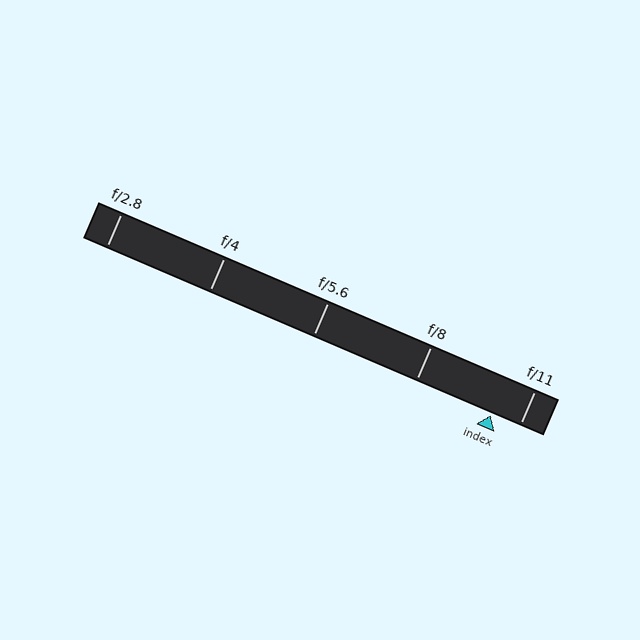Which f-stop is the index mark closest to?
The index mark is closest to f/11.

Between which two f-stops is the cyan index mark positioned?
The index mark is between f/8 and f/11.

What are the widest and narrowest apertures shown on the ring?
The widest aperture shown is f/2.8 and the narrowest is f/11.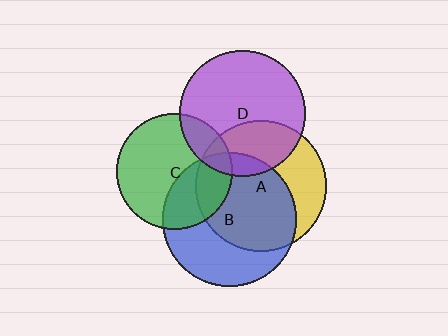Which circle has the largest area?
Circle B (blue).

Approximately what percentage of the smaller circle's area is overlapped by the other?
Approximately 10%.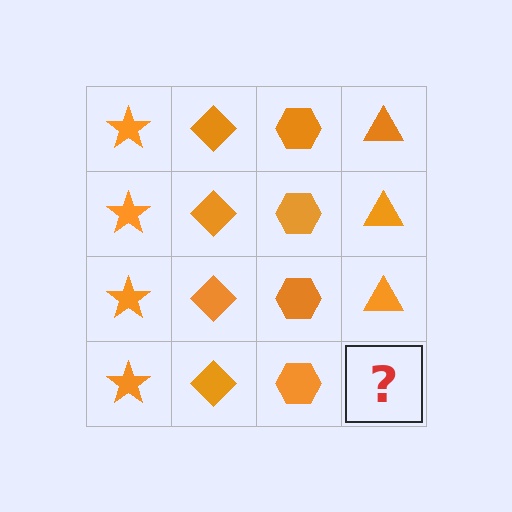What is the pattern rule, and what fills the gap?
The rule is that each column has a consistent shape. The gap should be filled with an orange triangle.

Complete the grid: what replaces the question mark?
The question mark should be replaced with an orange triangle.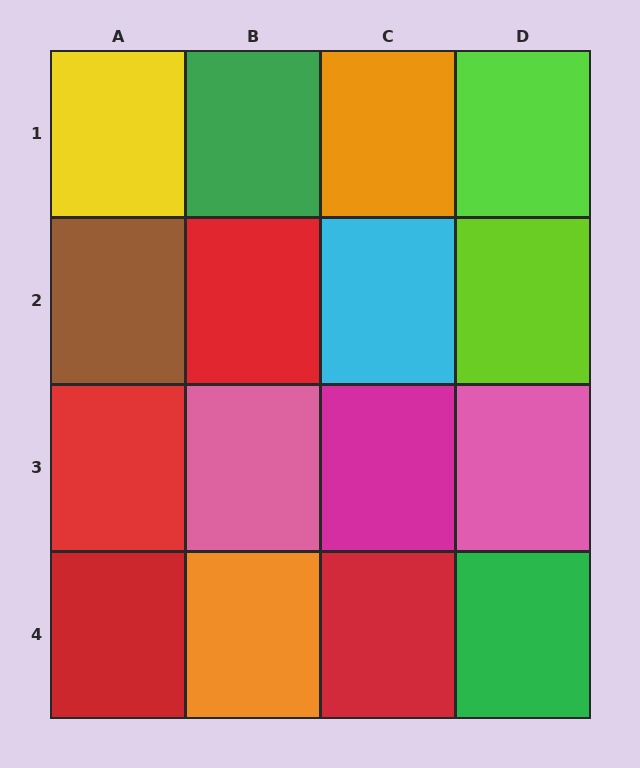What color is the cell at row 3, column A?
Red.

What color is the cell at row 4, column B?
Orange.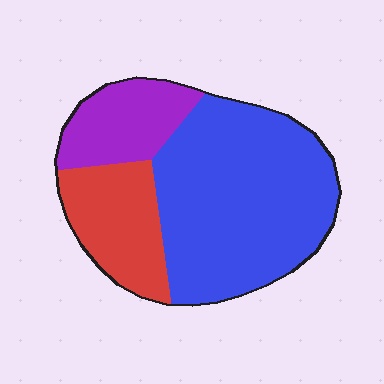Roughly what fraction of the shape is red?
Red takes up between a sixth and a third of the shape.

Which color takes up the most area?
Blue, at roughly 60%.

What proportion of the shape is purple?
Purple takes up about one sixth (1/6) of the shape.